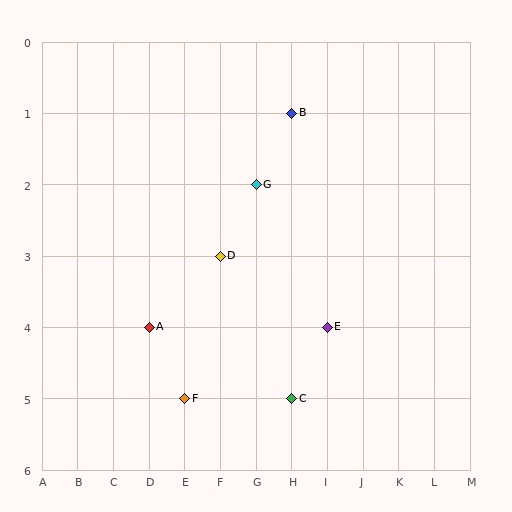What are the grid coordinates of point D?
Point D is at grid coordinates (F, 3).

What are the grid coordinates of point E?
Point E is at grid coordinates (I, 4).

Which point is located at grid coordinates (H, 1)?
Point B is at (H, 1).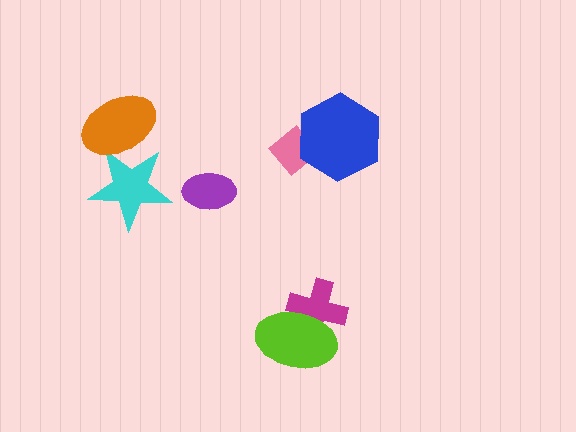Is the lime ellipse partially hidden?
No, no other shape covers it.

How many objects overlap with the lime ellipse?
1 object overlaps with the lime ellipse.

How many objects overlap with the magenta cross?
1 object overlaps with the magenta cross.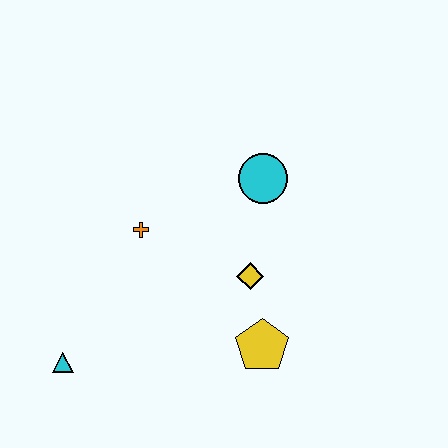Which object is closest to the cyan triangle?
The orange cross is closest to the cyan triangle.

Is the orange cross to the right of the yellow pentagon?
No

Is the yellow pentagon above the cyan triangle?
Yes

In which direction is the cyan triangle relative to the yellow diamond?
The cyan triangle is to the left of the yellow diamond.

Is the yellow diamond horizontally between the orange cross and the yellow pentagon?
Yes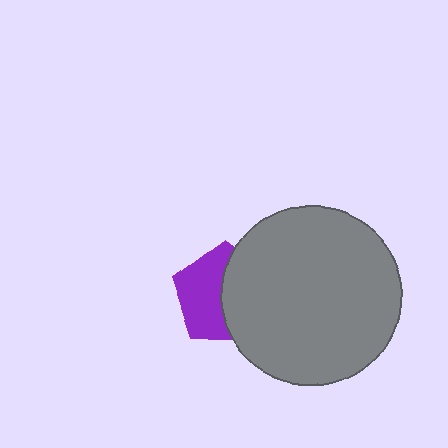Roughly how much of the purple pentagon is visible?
About half of it is visible (roughly 52%).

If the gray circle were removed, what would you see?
You would see the complete purple pentagon.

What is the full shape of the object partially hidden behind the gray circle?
The partially hidden object is a purple pentagon.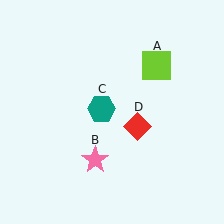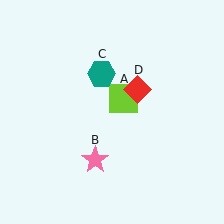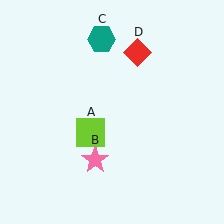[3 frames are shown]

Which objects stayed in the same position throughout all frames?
Pink star (object B) remained stationary.